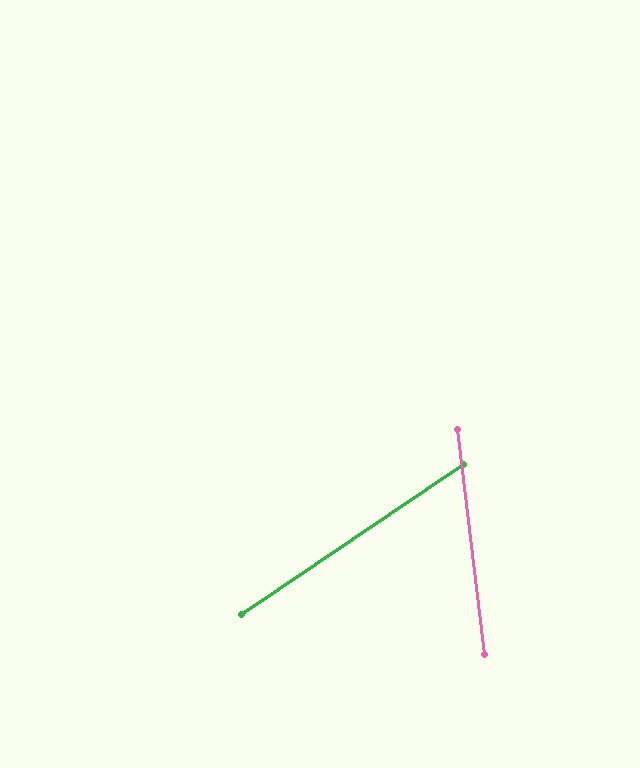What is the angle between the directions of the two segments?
Approximately 63 degrees.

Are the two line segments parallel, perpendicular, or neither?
Neither parallel nor perpendicular — they differ by about 63°.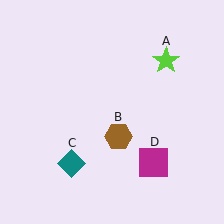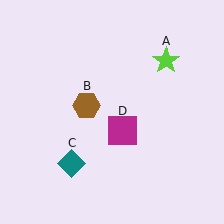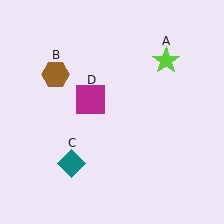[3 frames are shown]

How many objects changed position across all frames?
2 objects changed position: brown hexagon (object B), magenta square (object D).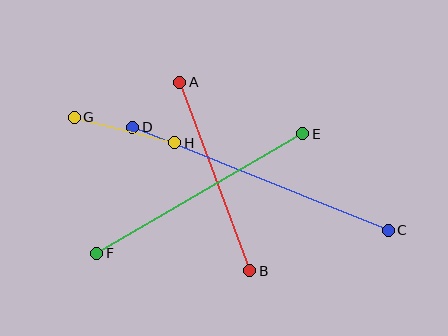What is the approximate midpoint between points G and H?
The midpoint is at approximately (124, 130) pixels.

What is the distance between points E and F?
The distance is approximately 239 pixels.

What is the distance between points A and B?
The distance is approximately 201 pixels.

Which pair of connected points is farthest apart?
Points C and D are farthest apart.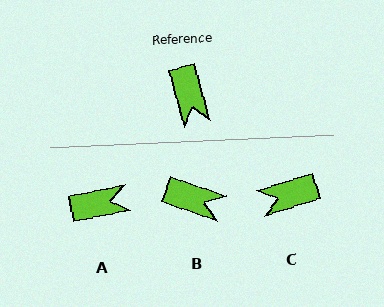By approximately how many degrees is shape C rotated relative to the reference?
Approximately 87 degrees clockwise.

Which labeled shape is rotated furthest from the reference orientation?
C, about 87 degrees away.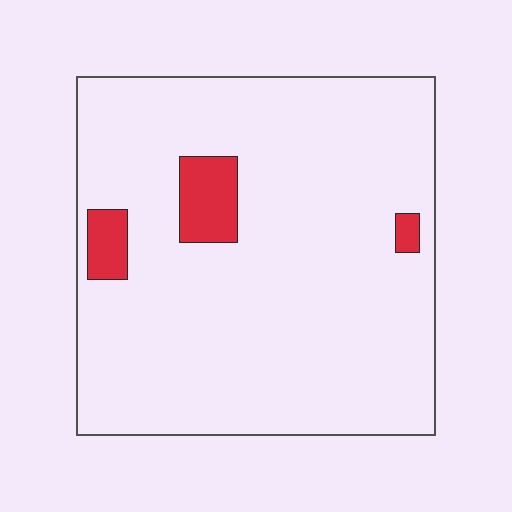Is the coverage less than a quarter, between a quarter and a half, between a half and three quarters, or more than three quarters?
Less than a quarter.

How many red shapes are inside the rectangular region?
3.